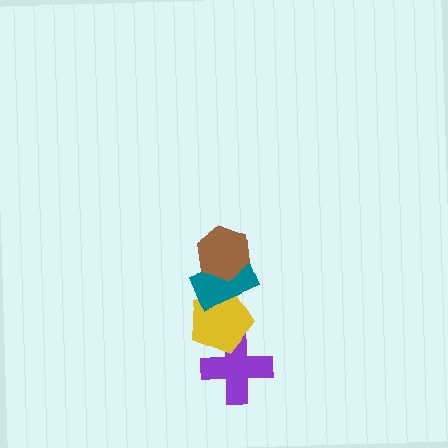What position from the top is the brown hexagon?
The brown hexagon is 1st from the top.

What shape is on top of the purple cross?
The yellow pentagon is on top of the purple cross.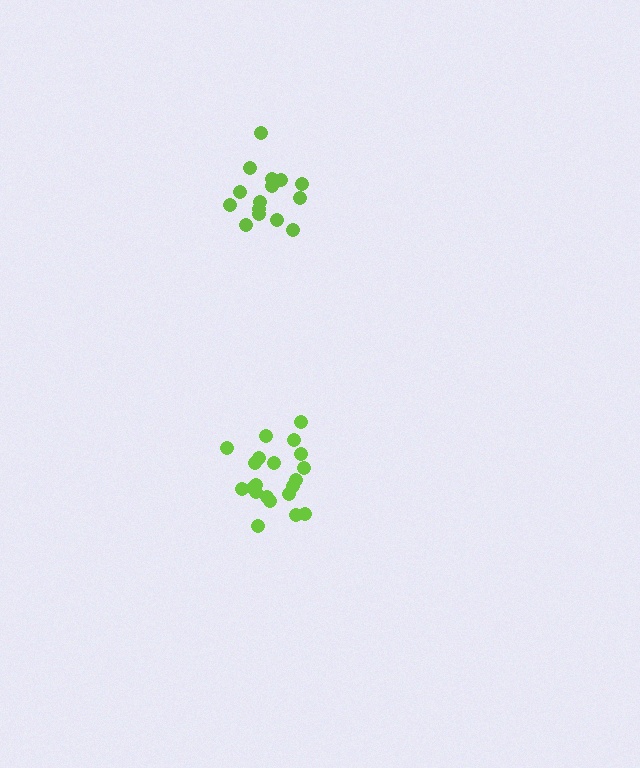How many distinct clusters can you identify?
There are 2 distinct clusters.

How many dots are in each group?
Group 1: 15 dots, Group 2: 21 dots (36 total).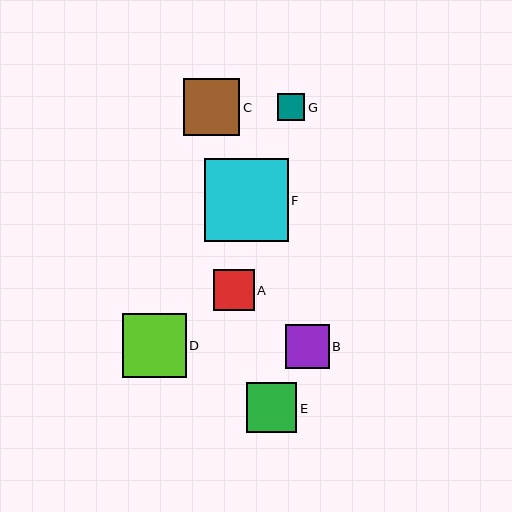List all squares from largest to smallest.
From largest to smallest: F, D, C, E, B, A, G.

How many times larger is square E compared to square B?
Square E is approximately 1.2 times the size of square B.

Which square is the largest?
Square F is the largest with a size of approximately 83 pixels.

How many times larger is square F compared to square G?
Square F is approximately 3.1 times the size of square G.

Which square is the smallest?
Square G is the smallest with a size of approximately 27 pixels.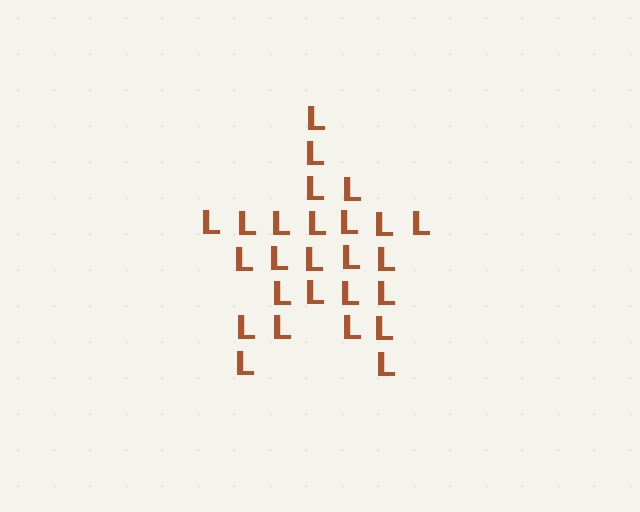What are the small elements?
The small elements are letter L's.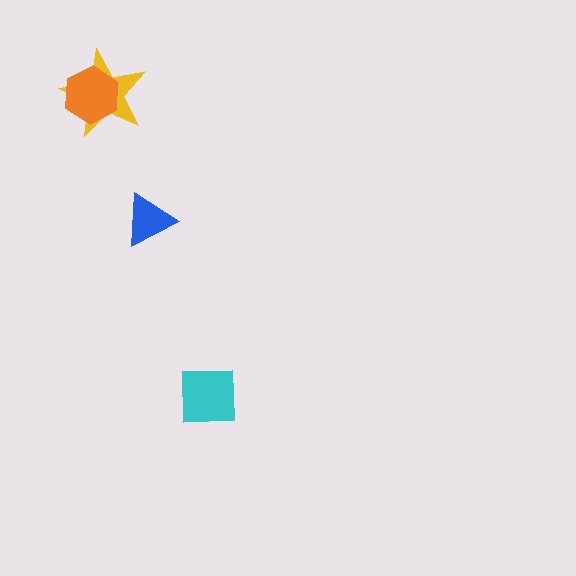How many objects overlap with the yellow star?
1 object overlaps with the yellow star.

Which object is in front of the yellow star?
The orange hexagon is in front of the yellow star.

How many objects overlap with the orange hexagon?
1 object overlaps with the orange hexagon.